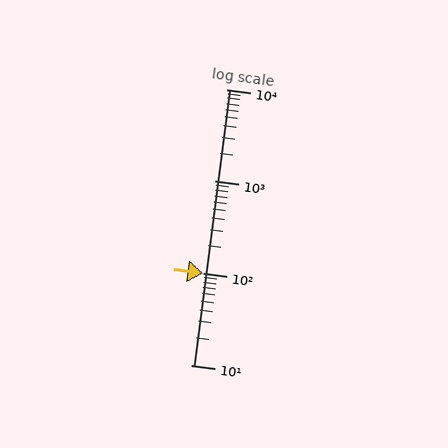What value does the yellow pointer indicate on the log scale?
The pointer indicates approximately 100.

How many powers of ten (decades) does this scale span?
The scale spans 3 decades, from 10 to 10000.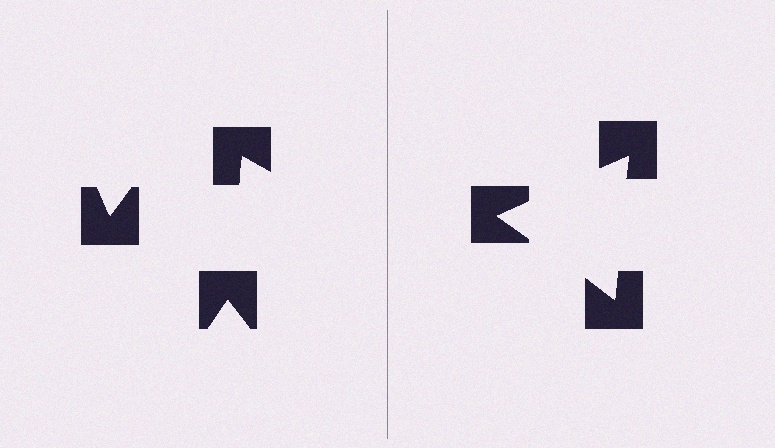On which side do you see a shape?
An illusory triangle appears on the right side. On the left side the wedge cuts are rotated, so no coherent shape forms.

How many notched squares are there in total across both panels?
6 — 3 on each side.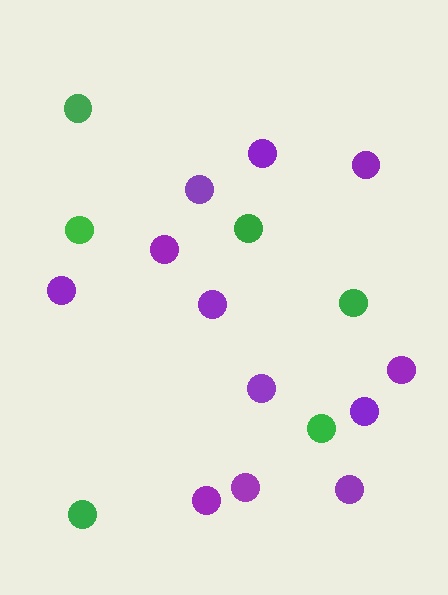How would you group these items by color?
There are 2 groups: one group of purple circles (12) and one group of green circles (6).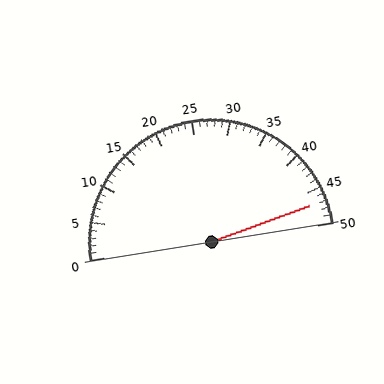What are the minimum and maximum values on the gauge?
The gauge ranges from 0 to 50.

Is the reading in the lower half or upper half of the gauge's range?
The reading is in the upper half of the range (0 to 50).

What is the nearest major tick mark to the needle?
The nearest major tick mark is 45.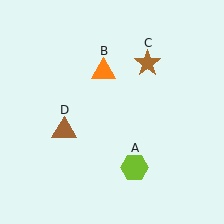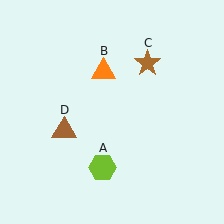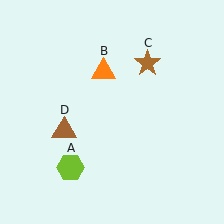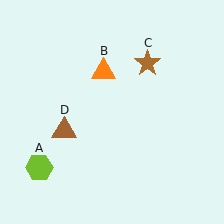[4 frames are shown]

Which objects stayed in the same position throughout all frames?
Orange triangle (object B) and brown star (object C) and brown triangle (object D) remained stationary.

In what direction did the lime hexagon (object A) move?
The lime hexagon (object A) moved left.